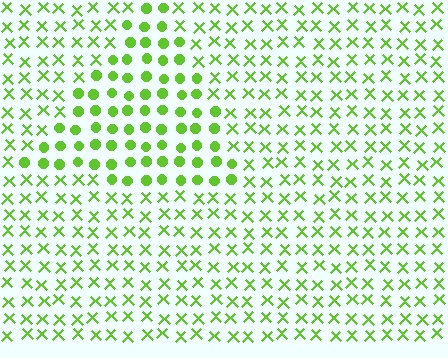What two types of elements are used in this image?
The image uses circles inside the triangle region and X marks outside it.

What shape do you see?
I see a triangle.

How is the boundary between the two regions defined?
The boundary is defined by a change in element shape: circles inside vs. X marks outside. All elements share the same color and spacing.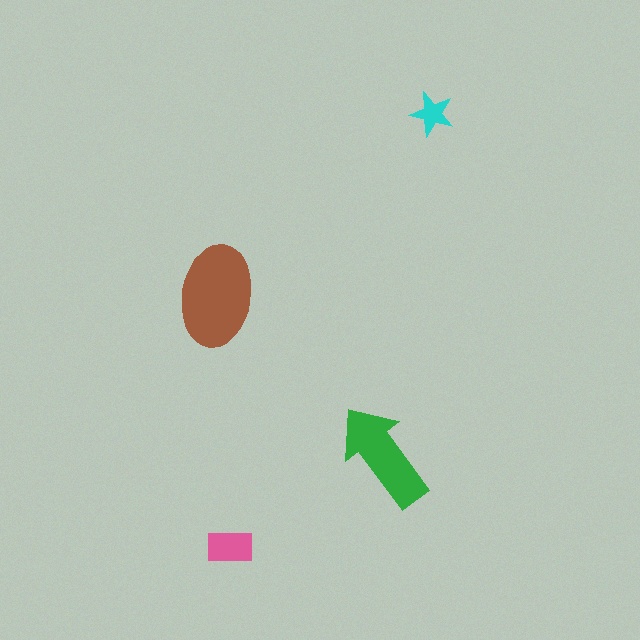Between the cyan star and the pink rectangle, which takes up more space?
The pink rectangle.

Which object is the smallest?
The cyan star.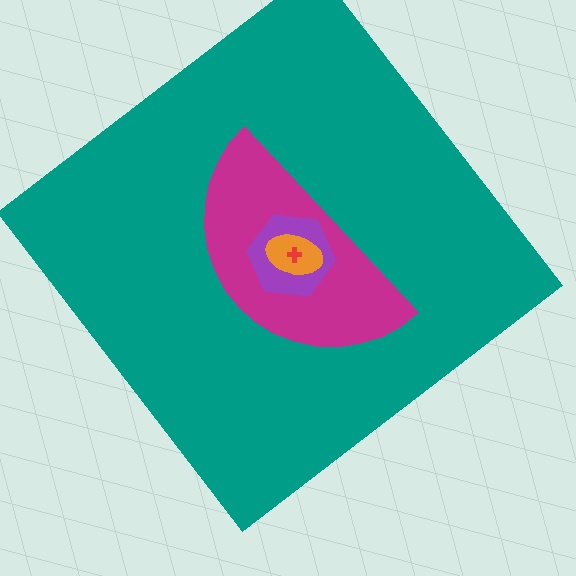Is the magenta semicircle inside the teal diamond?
Yes.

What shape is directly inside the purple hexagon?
The orange ellipse.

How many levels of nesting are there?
5.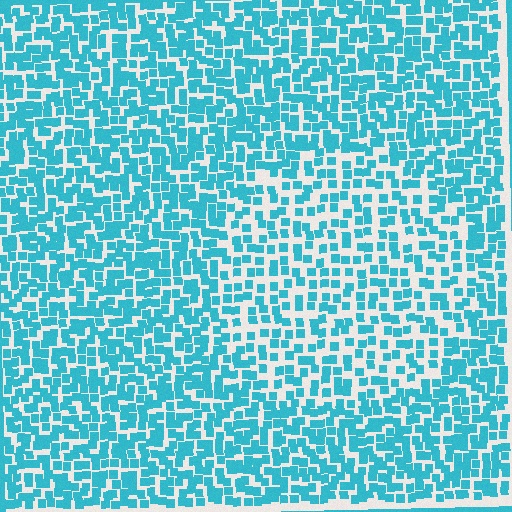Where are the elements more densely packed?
The elements are more densely packed outside the circle boundary.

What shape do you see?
I see a circle.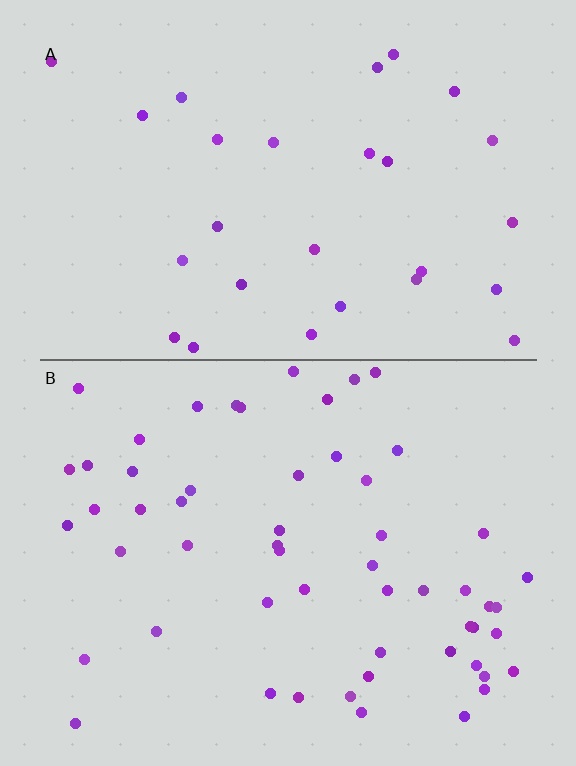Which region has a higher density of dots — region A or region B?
B (the bottom).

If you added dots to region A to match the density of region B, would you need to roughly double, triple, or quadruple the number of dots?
Approximately double.